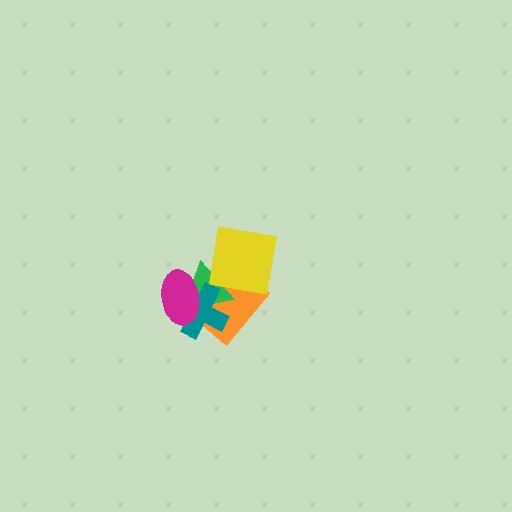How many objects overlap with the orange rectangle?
4 objects overlap with the orange rectangle.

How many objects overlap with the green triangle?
4 objects overlap with the green triangle.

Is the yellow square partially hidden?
No, no other shape covers it.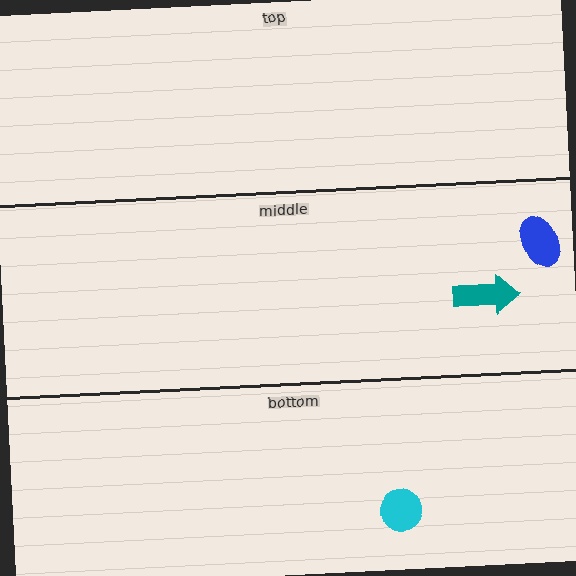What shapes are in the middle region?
The teal arrow, the blue ellipse.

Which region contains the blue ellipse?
The middle region.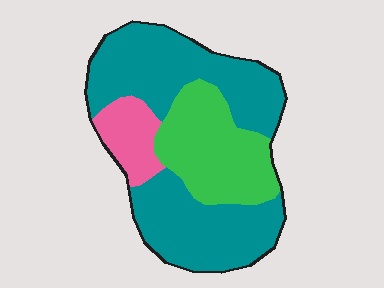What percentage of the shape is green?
Green covers 28% of the shape.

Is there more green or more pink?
Green.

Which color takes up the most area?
Teal, at roughly 60%.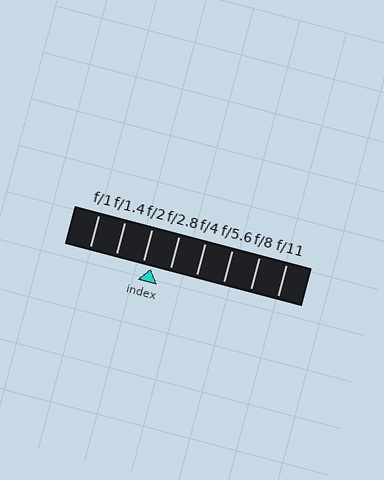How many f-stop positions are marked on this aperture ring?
There are 8 f-stop positions marked.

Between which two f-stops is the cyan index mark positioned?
The index mark is between f/2 and f/2.8.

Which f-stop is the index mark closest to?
The index mark is closest to f/2.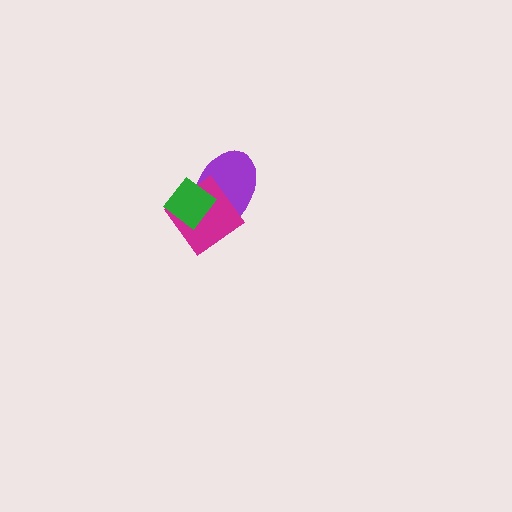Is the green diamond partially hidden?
No, no other shape covers it.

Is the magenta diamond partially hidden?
Yes, it is partially covered by another shape.